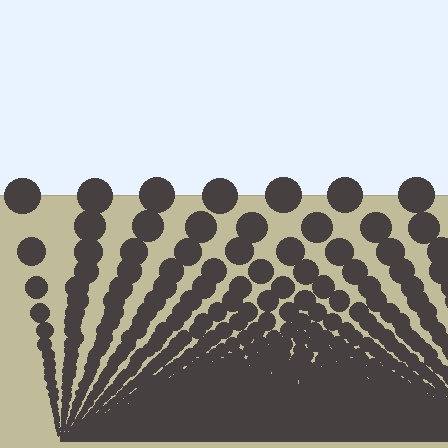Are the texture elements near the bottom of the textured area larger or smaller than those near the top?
Smaller. The gradient is inverted — elements near the bottom are smaller and denser.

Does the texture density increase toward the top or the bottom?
Density increases toward the bottom.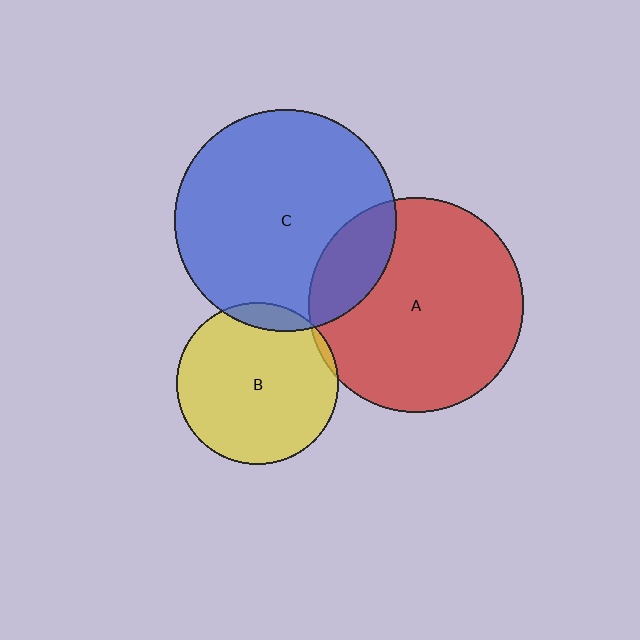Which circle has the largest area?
Circle C (blue).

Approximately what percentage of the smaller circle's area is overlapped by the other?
Approximately 20%.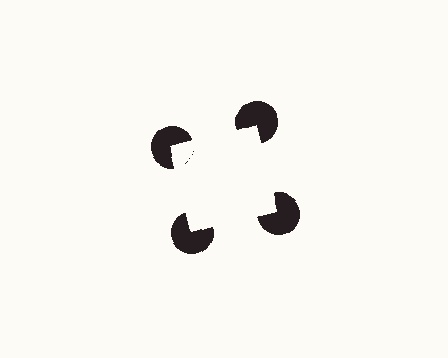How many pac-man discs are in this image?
There are 4 — one at each vertex of the illusory square.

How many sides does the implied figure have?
4 sides.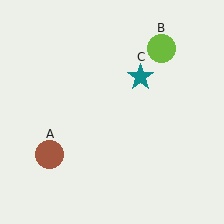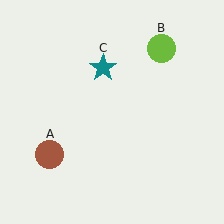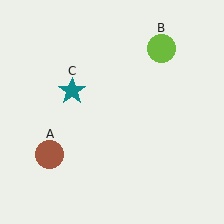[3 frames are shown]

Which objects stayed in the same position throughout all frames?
Brown circle (object A) and lime circle (object B) remained stationary.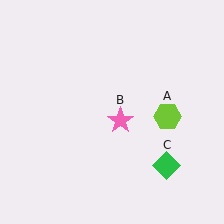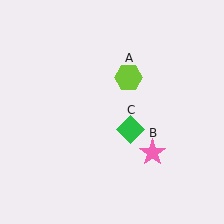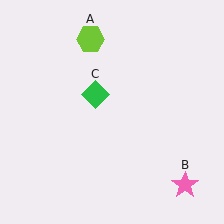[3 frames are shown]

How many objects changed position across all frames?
3 objects changed position: lime hexagon (object A), pink star (object B), green diamond (object C).